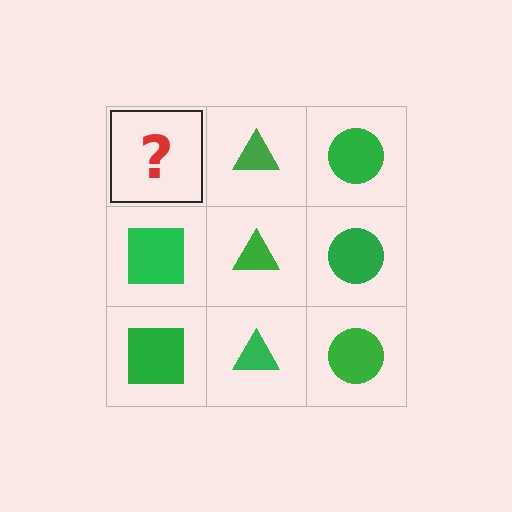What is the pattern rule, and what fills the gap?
The rule is that each column has a consistent shape. The gap should be filled with a green square.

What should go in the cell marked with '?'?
The missing cell should contain a green square.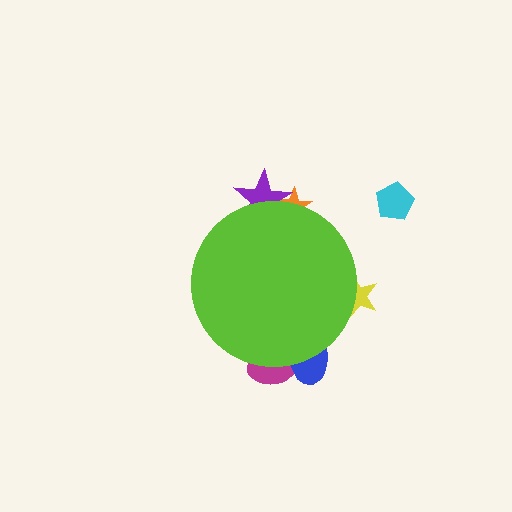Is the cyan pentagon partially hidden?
No, the cyan pentagon is fully visible.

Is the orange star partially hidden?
Yes, the orange star is partially hidden behind the lime circle.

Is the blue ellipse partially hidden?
Yes, the blue ellipse is partially hidden behind the lime circle.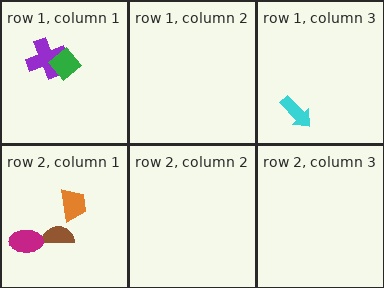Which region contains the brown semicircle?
The row 2, column 1 region.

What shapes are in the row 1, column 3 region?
The cyan arrow.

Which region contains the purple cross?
The row 1, column 1 region.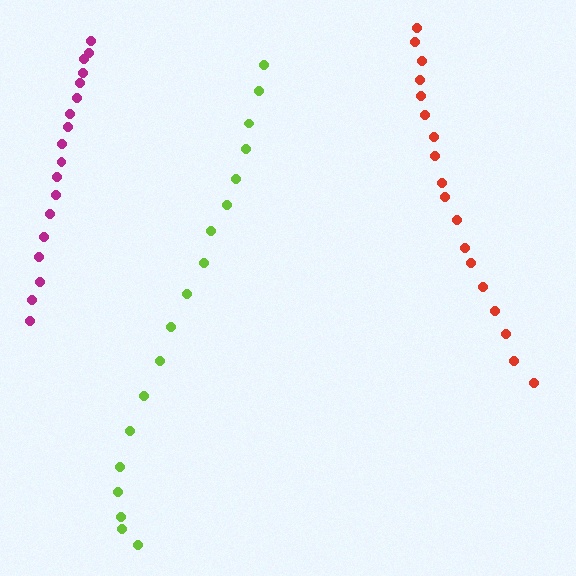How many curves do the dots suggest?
There are 3 distinct paths.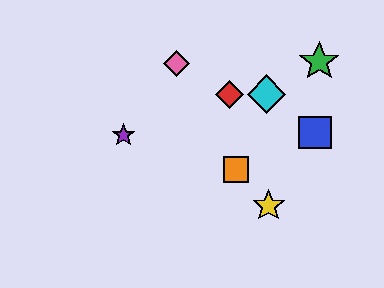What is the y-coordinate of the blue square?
The blue square is at y≈132.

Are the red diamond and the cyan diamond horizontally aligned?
Yes, both are at y≈94.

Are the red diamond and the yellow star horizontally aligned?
No, the red diamond is at y≈94 and the yellow star is at y≈206.